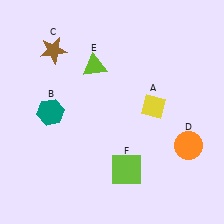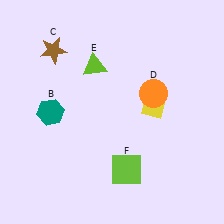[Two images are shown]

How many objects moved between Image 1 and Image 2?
1 object moved between the two images.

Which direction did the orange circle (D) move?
The orange circle (D) moved up.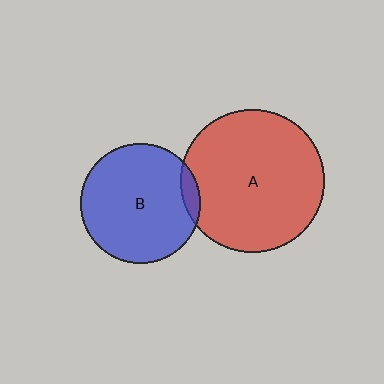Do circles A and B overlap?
Yes.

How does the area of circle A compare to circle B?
Approximately 1.4 times.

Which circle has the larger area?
Circle A (red).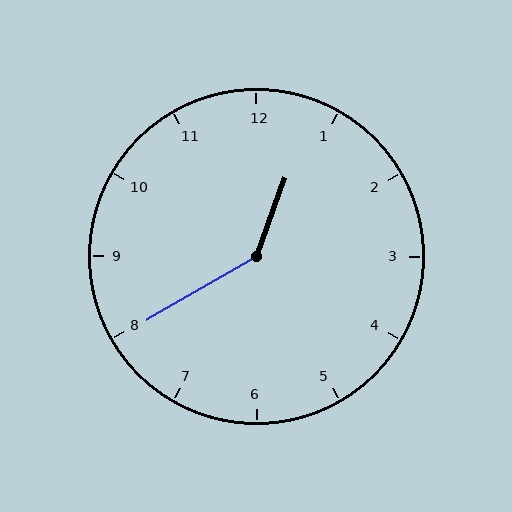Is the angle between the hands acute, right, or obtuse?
It is obtuse.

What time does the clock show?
12:40.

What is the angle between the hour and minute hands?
Approximately 140 degrees.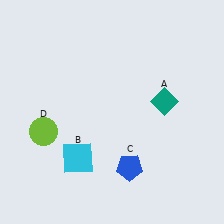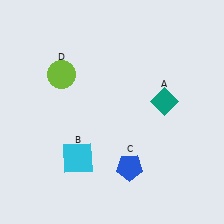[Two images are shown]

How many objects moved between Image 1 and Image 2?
1 object moved between the two images.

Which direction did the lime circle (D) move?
The lime circle (D) moved up.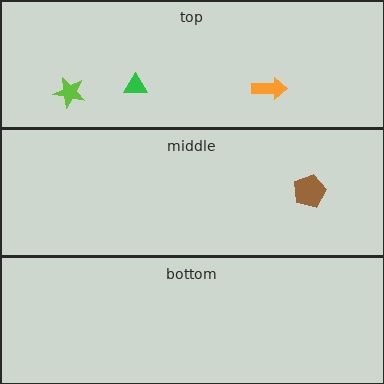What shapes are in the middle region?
The brown pentagon.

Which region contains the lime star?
The top region.